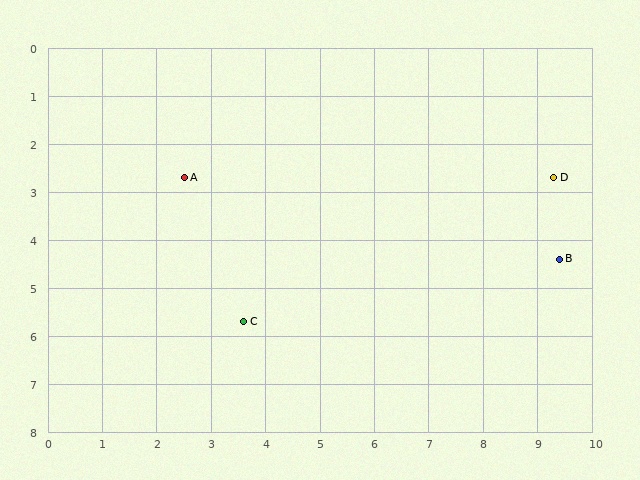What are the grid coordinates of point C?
Point C is at approximately (3.6, 5.7).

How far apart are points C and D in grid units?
Points C and D are about 6.4 grid units apart.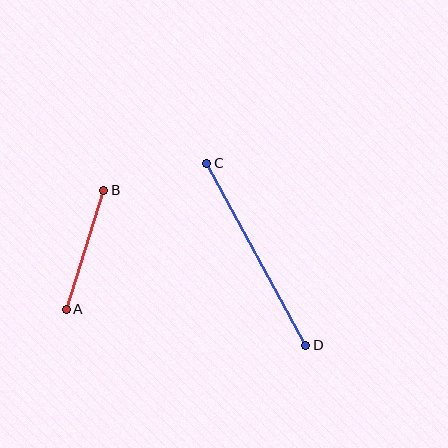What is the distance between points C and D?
The distance is approximately 207 pixels.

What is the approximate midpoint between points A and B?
The midpoint is at approximately (85, 250) pixels.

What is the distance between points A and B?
The distance is approximately 125 pixels.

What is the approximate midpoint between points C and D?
The midpoint is at approximately (256, 254) pixels.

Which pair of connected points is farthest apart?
Points C and D are farthest apart.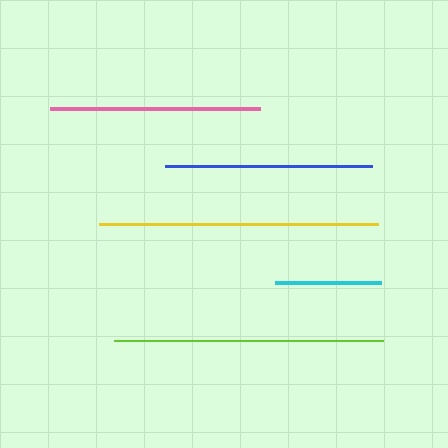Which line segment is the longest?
The yellow line is the longest at approximately 280 pixels.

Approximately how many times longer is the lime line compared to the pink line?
The lime line is approximately 1.3 times the length of the pink line.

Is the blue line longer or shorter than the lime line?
The lime line is longer than the blue line.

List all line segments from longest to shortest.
From longest to shortest: yellow, lime, pink, blue, cyan.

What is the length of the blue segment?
The blue segment is approximately 206 pixels long.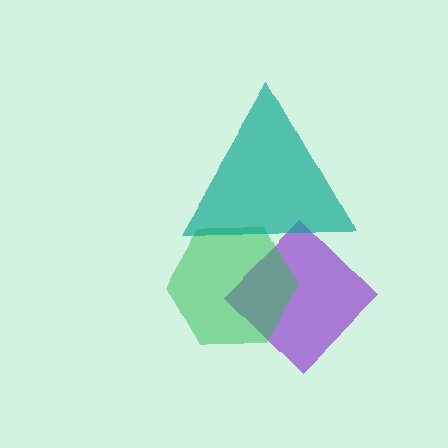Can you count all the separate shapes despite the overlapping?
Yes, there are 3 separate shapes.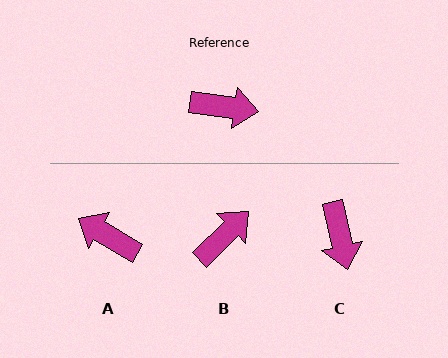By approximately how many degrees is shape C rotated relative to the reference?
Approximately 70 degrees clockwise.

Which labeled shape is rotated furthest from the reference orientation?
A, about 157 degrees away.